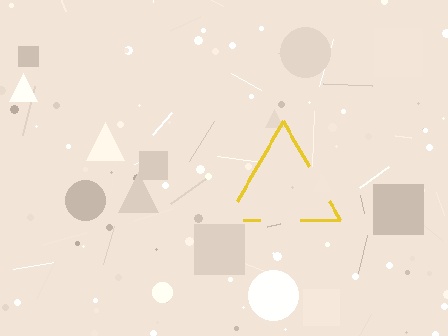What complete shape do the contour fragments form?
The contour fragments form a triangle.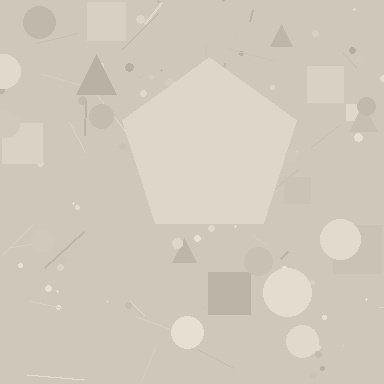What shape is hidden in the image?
A pentagon is hidden in the image.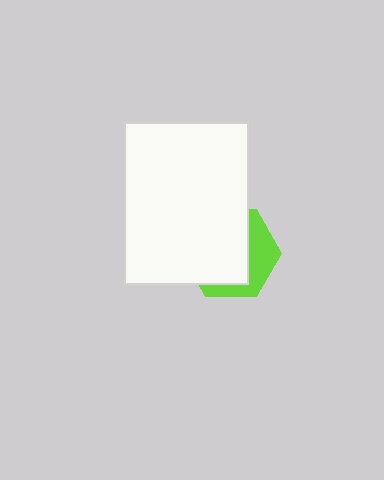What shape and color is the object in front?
The object in front is a white rectangle.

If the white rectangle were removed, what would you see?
You would see the complete lime hexagon.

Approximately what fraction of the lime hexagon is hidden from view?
Roughly 66% of the lime hexagon is hidden behind the white rectangle.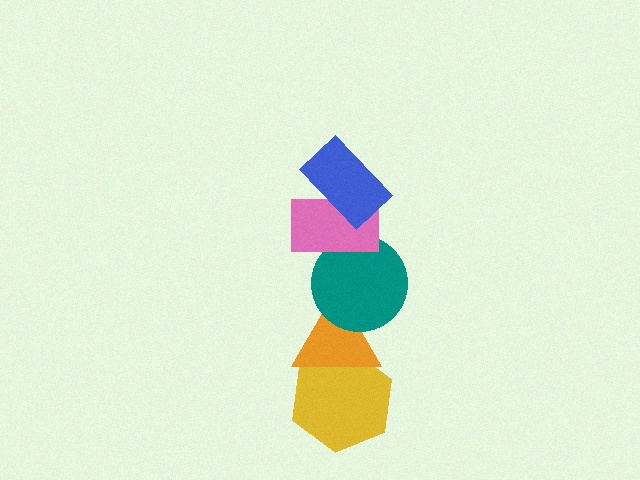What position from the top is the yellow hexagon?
The yellow hexagon is 5th from the top.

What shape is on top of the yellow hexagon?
The orange triangle is on top of the yellow hexagon.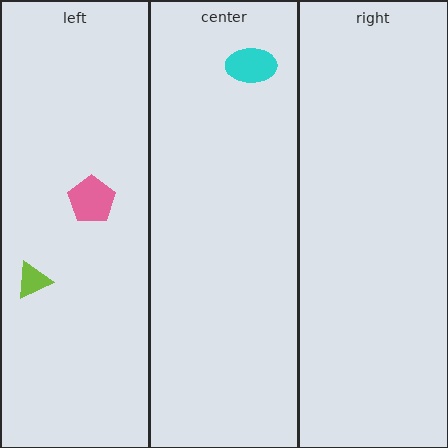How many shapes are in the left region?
2.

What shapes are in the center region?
The cyan ellipse.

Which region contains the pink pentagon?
The left region.